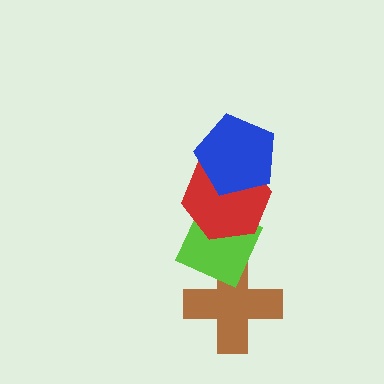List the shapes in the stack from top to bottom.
From top to bottom: the blue pentagon, the red hexagon, the lime diamond, the brown cross.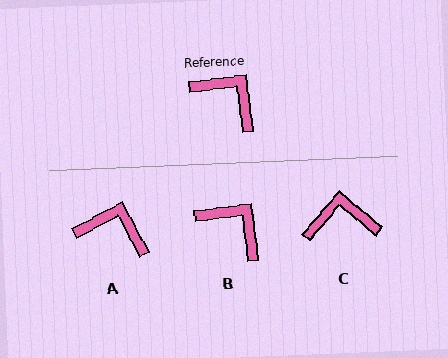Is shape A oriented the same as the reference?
No, it is off by about 21 degrees.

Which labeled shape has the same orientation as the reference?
B.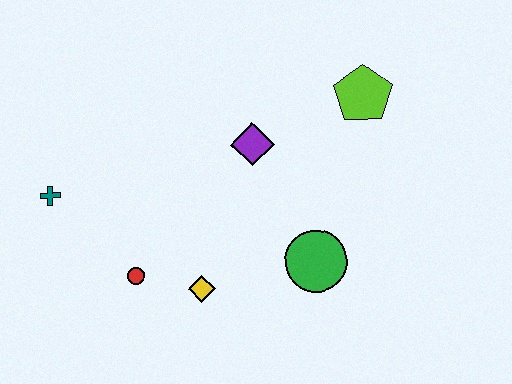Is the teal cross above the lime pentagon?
No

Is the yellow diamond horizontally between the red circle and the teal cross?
No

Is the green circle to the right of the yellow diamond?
Yes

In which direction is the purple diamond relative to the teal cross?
The purple diamond is to the right of the teal cross.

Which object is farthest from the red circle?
The lime pentagon is farthest from the red circle.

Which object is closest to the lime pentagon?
The purple diamond is closest to the lime pentagon.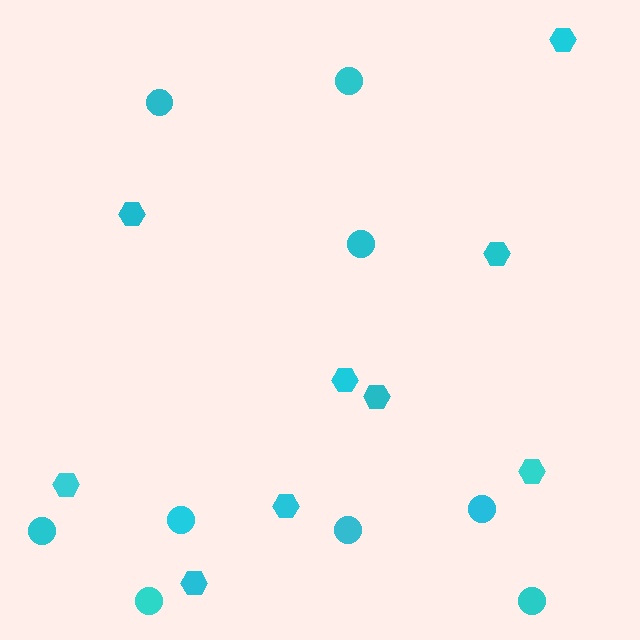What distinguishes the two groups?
There are 2 groups: one group of hexagons (9) and one group of circles (9).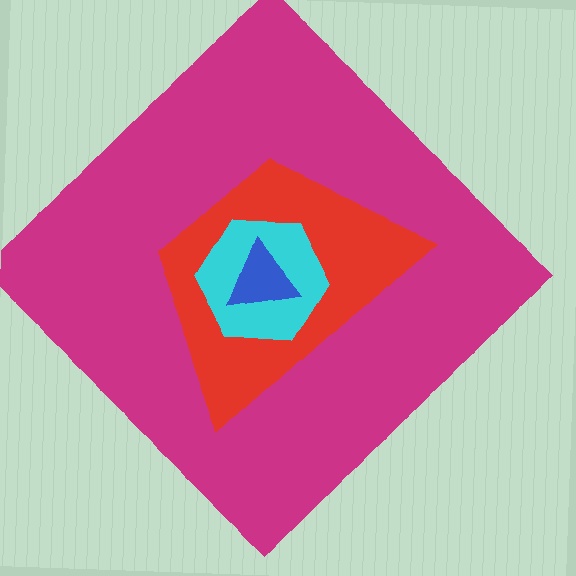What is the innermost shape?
The blue triangle.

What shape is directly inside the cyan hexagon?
The blue triangle.